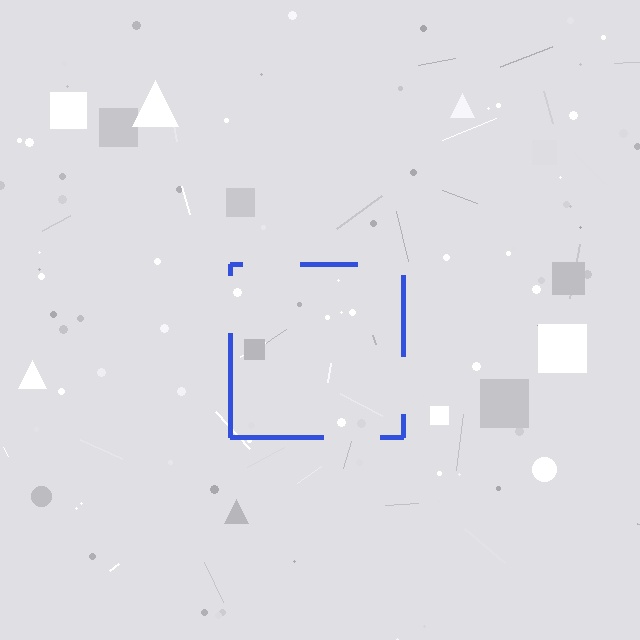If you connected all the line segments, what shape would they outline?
They would outline a square.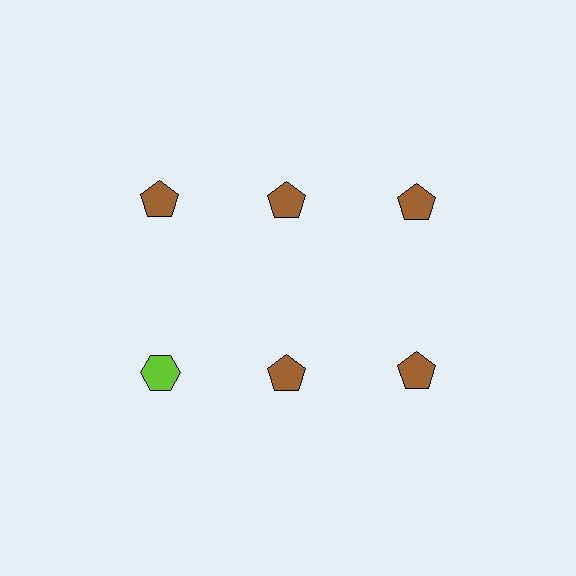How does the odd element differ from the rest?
It differs in both color (lime instead of brown) and shape (hexagon instead of pentagon).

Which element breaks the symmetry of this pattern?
The lime hexagon in the second row, leftmost column breaks the symmetry. All other shapes are brown pentagons.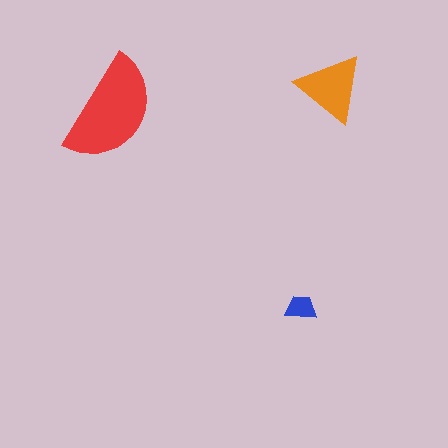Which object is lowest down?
The blue trapezoid is bottommost.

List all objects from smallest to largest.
The blue trapezoid, the orange triangle, the red semicircle.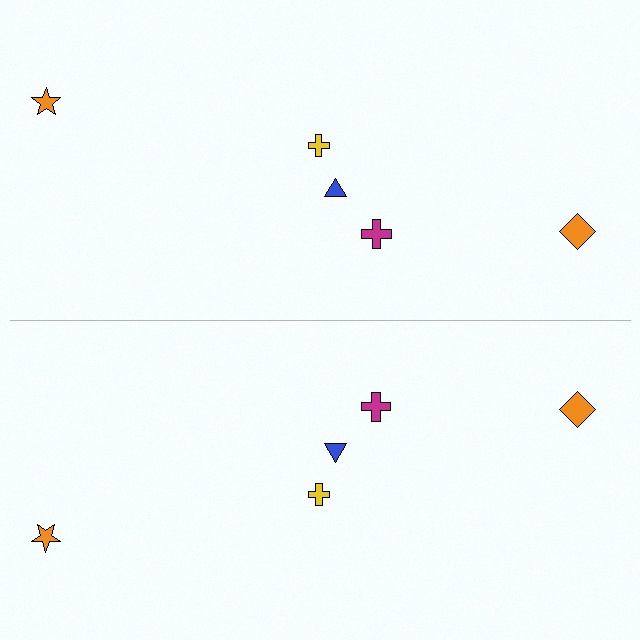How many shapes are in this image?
There are 10 shapes in this image.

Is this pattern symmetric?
Yes, this pattern has bilateral (reflection) symmetry.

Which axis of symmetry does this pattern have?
The pattern has a horizontal axis of symmetry running through the center of the image.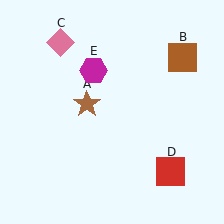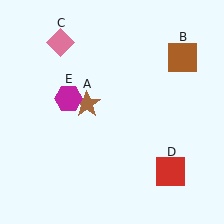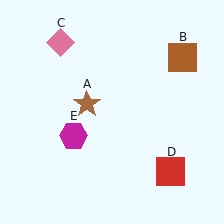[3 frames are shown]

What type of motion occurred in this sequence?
The magenta hexagon (object E) rotated counterclockwise around the center of the scene.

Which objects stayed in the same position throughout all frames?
Brown star (object A) and brown square (object B) and pink diamond (object C) and red square (object D) remained stationary.